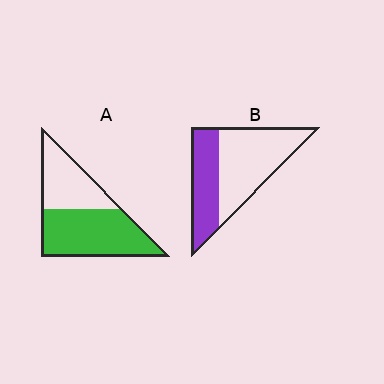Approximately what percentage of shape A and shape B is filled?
A is approximately 60% and B is approximately 40%.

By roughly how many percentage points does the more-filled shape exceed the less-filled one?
By roughly 20 percentage points (A over B).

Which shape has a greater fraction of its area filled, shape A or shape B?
Shape A.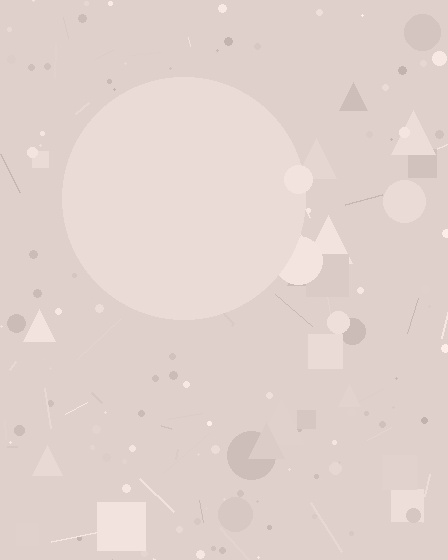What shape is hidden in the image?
A circle is hidden in the image.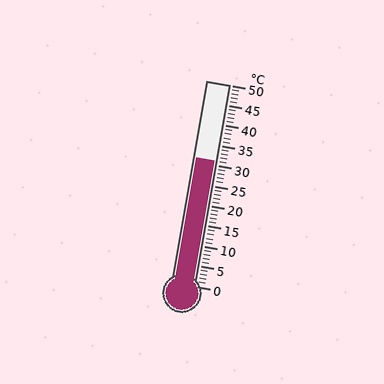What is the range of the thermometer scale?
The thermometer scale ranges from 0°C to 50°C.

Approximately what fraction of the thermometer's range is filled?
The thermometer is filled to approximately 60% of its range.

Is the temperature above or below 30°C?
The temperature is above 30°C.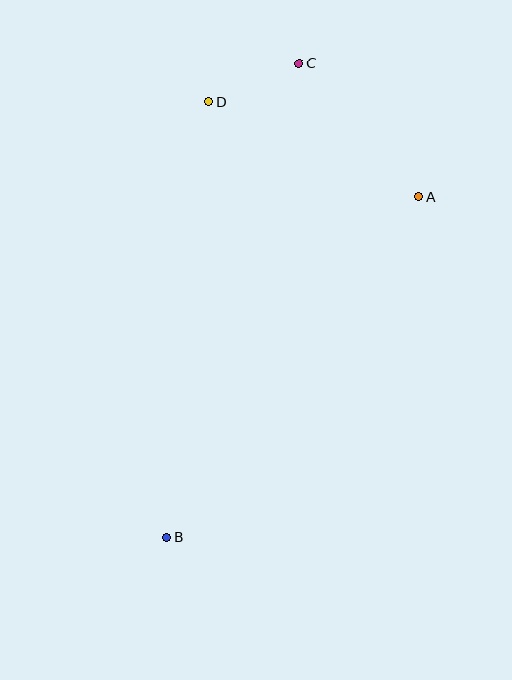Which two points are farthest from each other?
Points B and C are farthest from each other.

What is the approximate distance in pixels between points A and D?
The distance between A and D is approximately 230 pixels.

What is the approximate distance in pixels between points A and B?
The distance between A and B is approximately 424 pixels.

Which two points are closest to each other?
Points C and D are closest to each other.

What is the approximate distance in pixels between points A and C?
The distance between A and C is approximately 178 pixels.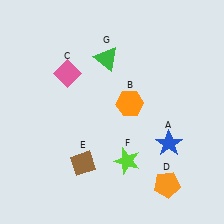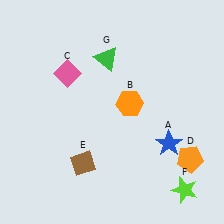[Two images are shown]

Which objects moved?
The objects that moved are: the orange pentagon (D), the lime star (F).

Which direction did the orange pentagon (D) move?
The orange pentagon (D) moved up.